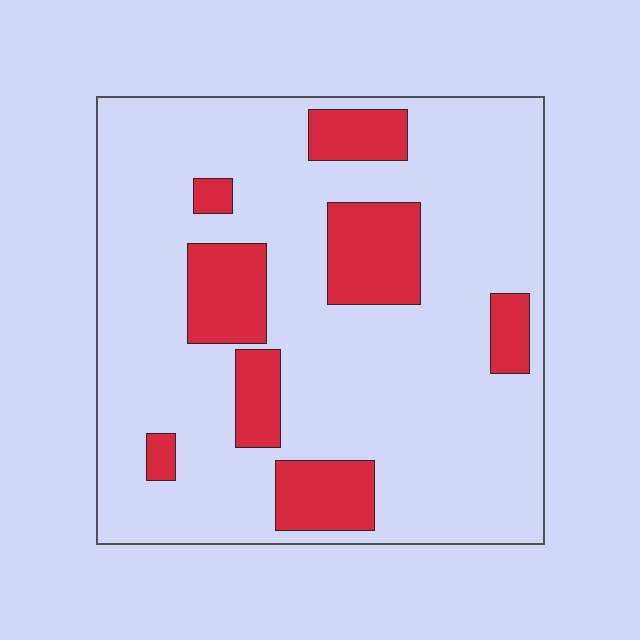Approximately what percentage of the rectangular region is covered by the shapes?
Approximately 20%.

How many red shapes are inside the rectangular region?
8.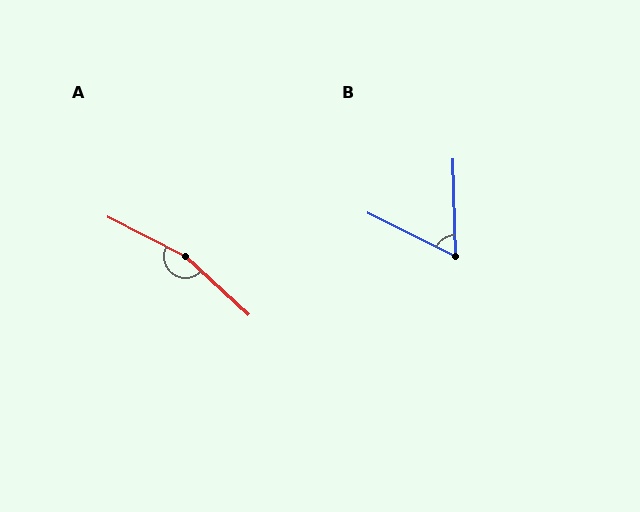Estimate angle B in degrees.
Approximately 62 degrees.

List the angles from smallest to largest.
B (62°), A (165°).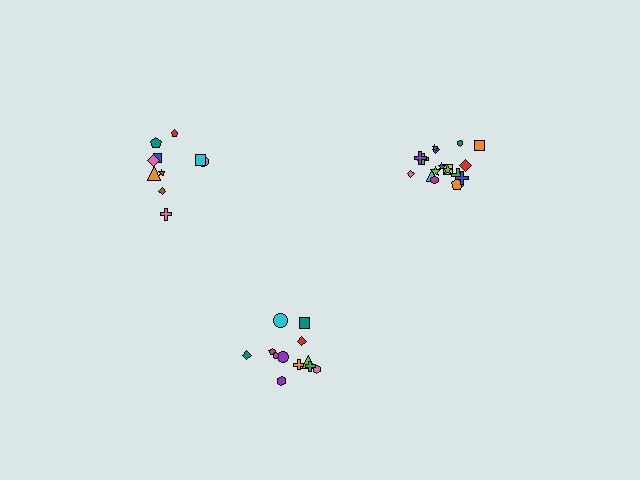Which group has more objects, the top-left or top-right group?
The top-right group.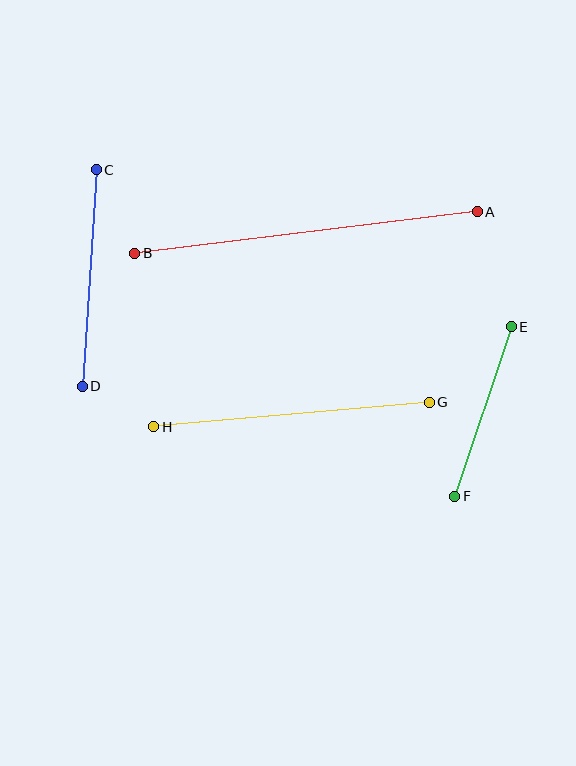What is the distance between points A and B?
The distance is approximately 345 pixels.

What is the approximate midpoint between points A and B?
The midpoint is at approximately (306, 232) pixels.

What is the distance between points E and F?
The distance is approximately 179 pixels.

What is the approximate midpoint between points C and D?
The midpoint is at approximately (89, 278) pixels.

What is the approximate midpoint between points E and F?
The midpoint is at approximately (483, 411) pixels.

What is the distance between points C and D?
The distance is approximately 217 pixels.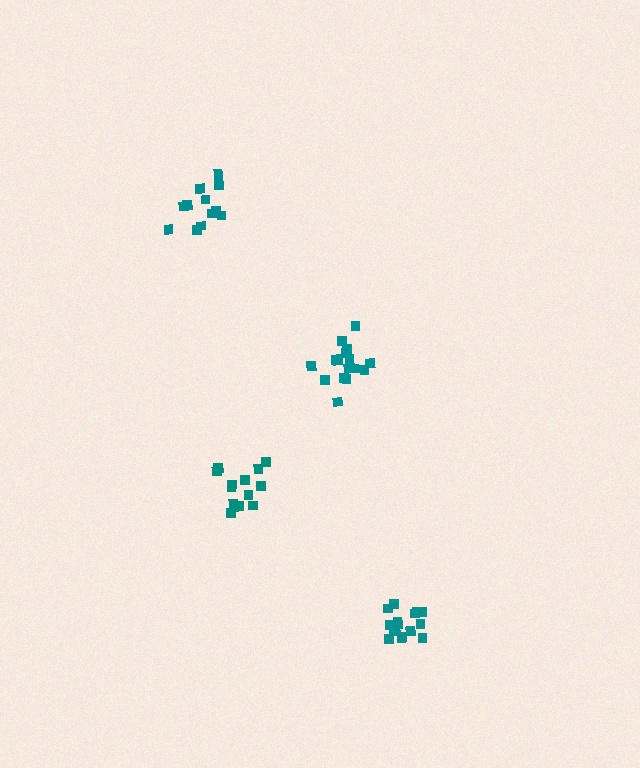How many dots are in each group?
Group 1: 16 dots, Group 2: 13 dots, Group 3: 17 dots, Group 4: 13 dots (59 total).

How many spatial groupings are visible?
There are 4 spatial groupings.